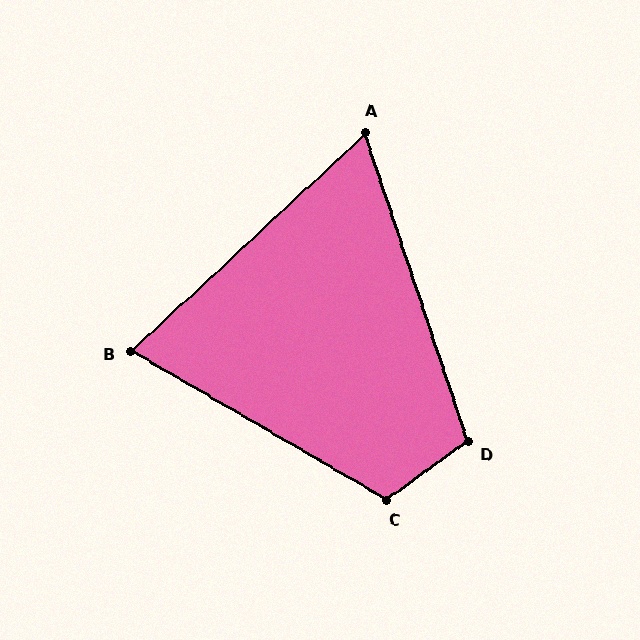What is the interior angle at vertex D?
Approximately 107 degrees (obtuse).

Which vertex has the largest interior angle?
C, at approximately 114 degrees.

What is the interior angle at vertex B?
Approximately 73 degrees (acute).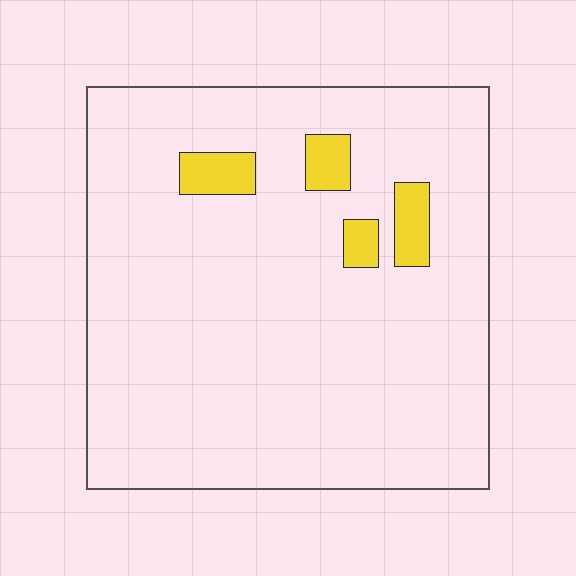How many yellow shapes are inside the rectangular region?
4.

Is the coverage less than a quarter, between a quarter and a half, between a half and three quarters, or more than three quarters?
Less than a quarter.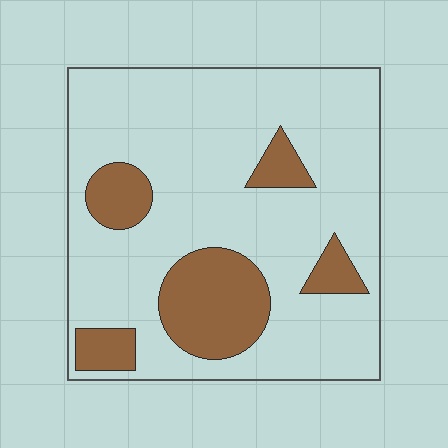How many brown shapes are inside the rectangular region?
5.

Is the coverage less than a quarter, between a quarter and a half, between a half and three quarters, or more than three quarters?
Less than a quarter.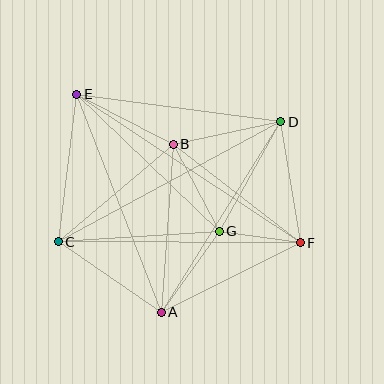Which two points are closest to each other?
Points F and G are closest to each other.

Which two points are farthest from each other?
Points E and F are farthest from each other.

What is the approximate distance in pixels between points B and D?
The distance between B and D is approximately 109 pixels.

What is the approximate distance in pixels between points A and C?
The distance between A and C is approximately 125 pixels.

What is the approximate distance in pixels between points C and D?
The distance between C and D is approximately 253 pixels.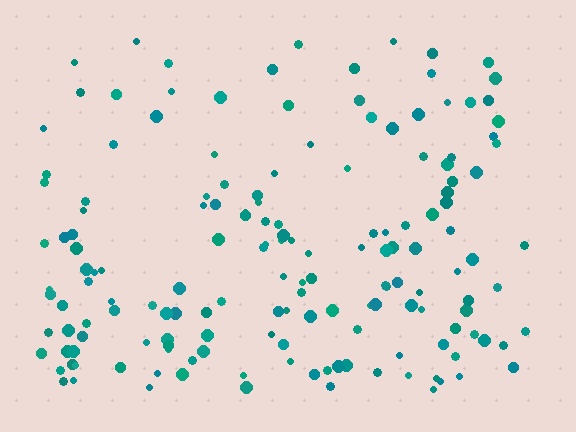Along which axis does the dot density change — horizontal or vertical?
Vertical.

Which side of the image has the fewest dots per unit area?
The top.